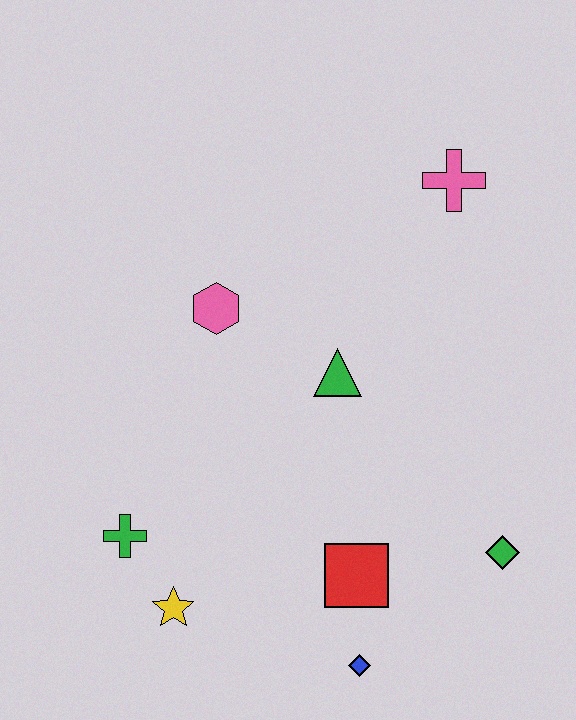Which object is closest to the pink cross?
The green triangle is closest to the pink cross.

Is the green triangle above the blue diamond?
Yes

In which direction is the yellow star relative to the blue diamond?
The yellow star is to the left of the blue diamond.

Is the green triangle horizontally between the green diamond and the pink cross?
No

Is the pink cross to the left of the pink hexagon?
No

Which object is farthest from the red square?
The pink cross is farthest from the red square.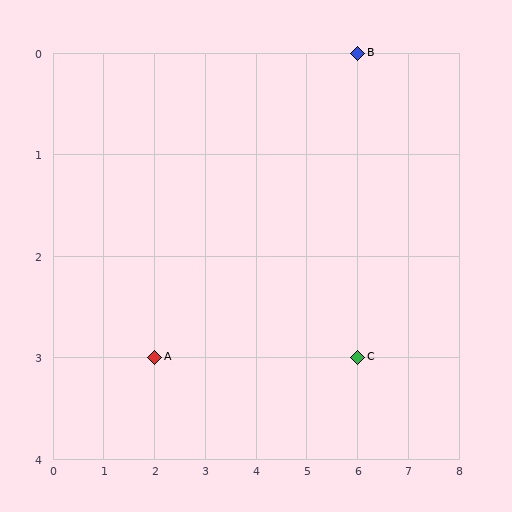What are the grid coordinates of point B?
Point B is at grid coordinates (6, 0).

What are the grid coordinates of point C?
Point C is at grid coordinates (6, 3).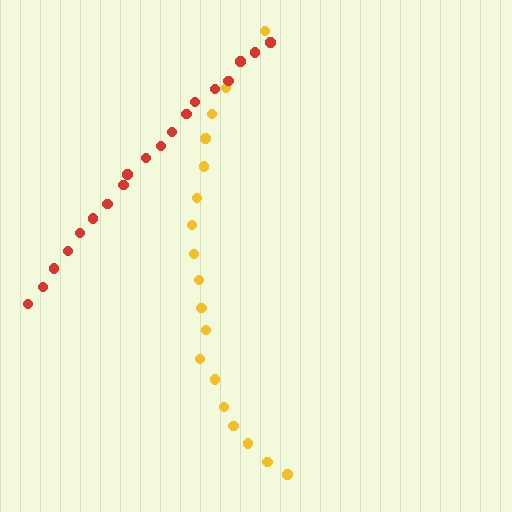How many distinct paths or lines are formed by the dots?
There are 2 distinct paths.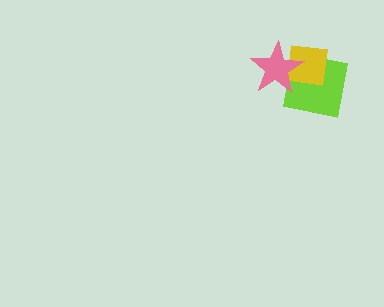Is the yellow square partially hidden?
Yes, it is partially covered by another shape.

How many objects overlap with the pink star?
2 objects overlap with the pink star.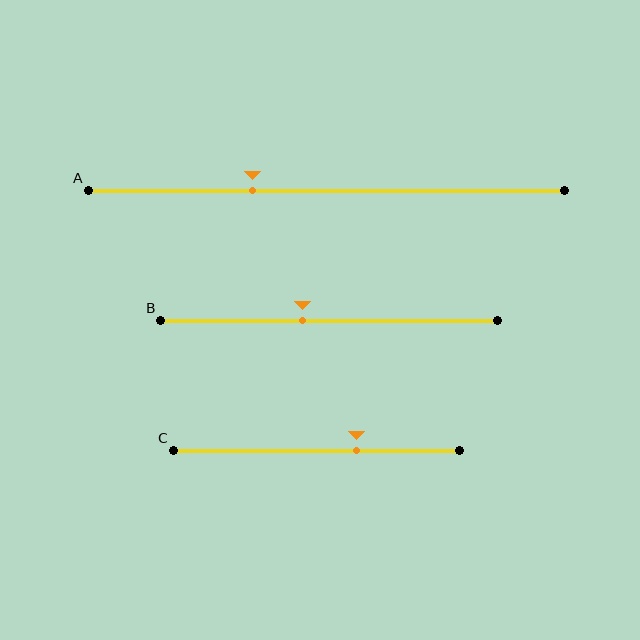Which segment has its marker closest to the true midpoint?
Segment B has its marker closest to the true midpoint.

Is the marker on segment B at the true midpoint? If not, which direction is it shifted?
No, the marker on segment B is shifted to the left by about 8% of the segment length.